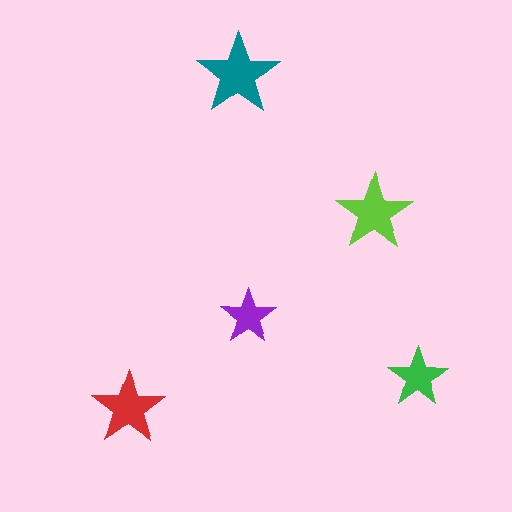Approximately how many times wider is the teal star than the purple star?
About 1.5 times wider.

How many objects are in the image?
There are 5 objects in the image.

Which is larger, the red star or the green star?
The red one.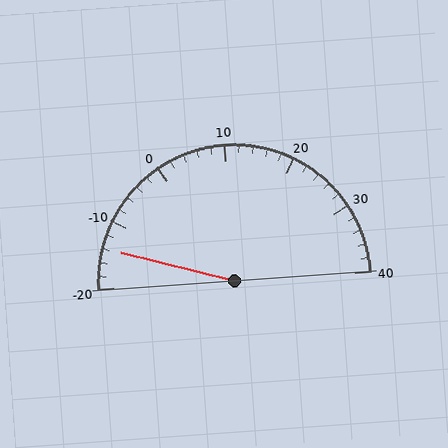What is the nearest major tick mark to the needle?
The nearest major tick mark is -10.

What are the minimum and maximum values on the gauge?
The gauge ranges from -20 to 40.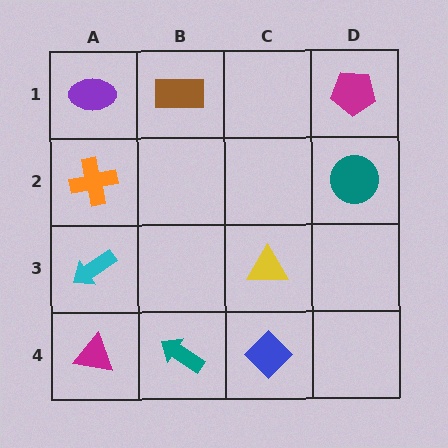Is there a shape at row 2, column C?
No, that cell is empty.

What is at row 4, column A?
A magenta triangle.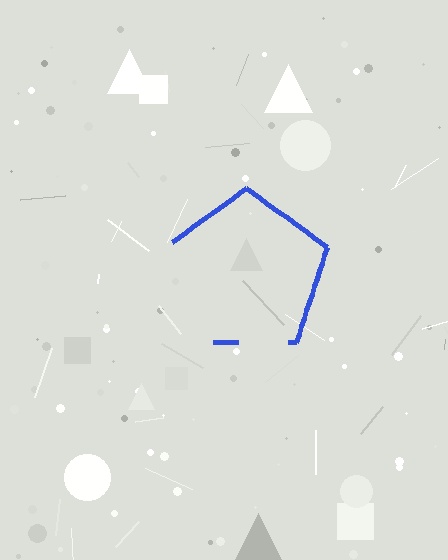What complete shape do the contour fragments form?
The contour fragments form a pentagon.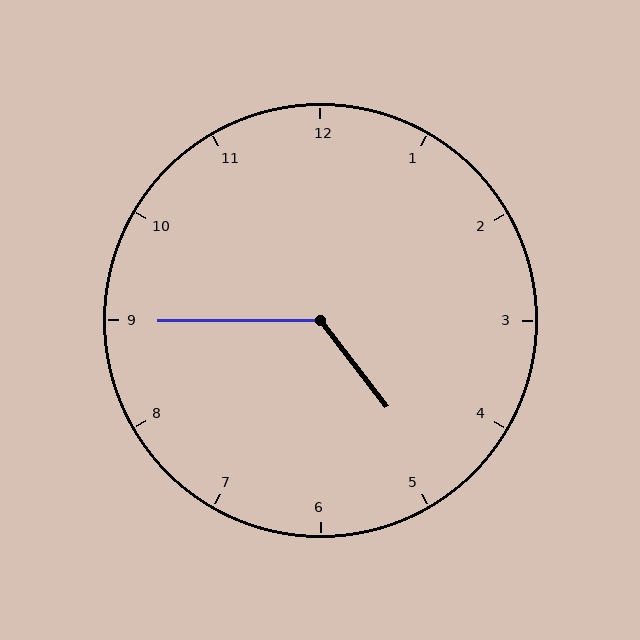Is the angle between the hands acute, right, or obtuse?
It is obtuse.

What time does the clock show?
4:45.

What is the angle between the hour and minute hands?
Approximately 128 degrees.